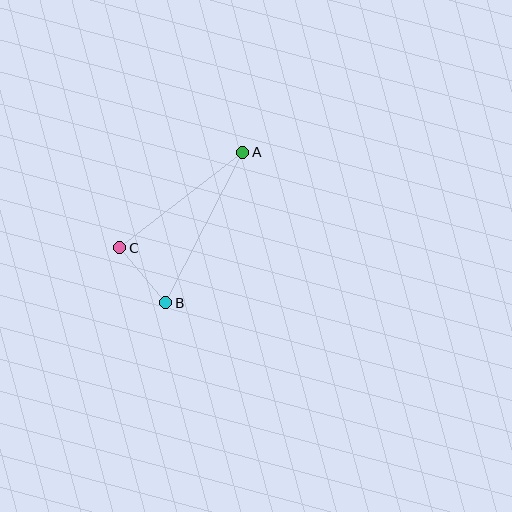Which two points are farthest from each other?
Points A and B are farthest from each other.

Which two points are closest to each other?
Points B and C are closest to each other.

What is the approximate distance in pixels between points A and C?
The distance between A and C is approximately 155 pixels.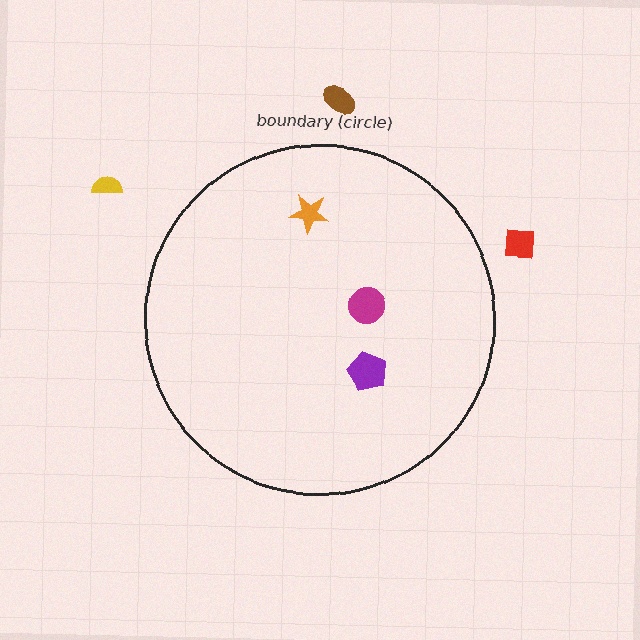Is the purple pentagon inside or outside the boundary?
Inside.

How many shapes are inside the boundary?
3 inside, 3 outside.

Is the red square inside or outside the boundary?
Outside.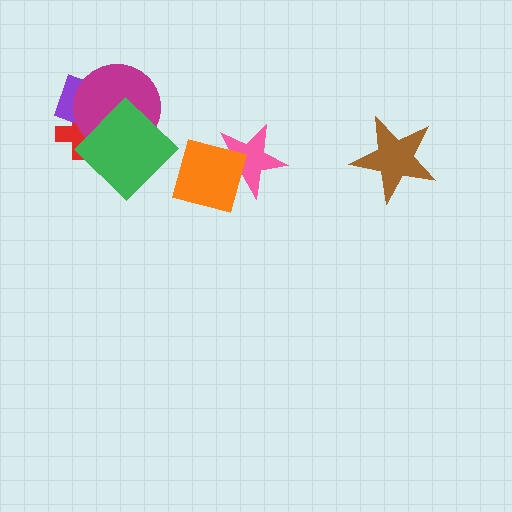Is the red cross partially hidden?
Yes, it is partially covered by another shape.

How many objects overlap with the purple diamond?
2 objects overlap with the purple diamond.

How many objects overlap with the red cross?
3 objects overlap with the red cross.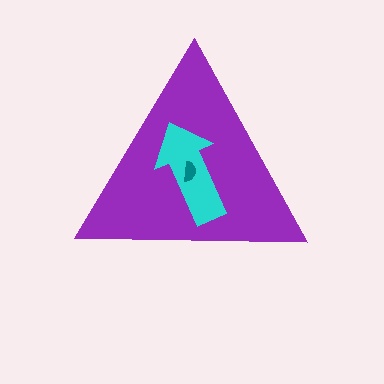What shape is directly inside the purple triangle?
The cyan arrow.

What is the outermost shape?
The purple triangle.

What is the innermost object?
The teal semicircle.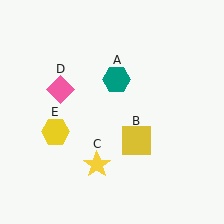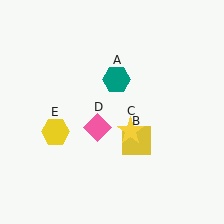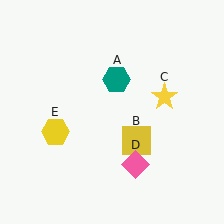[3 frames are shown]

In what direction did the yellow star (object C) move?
The yellow star (object C) moved up and to the right.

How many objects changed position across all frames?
2 objects changed position: yellow star (object C), pink diamond (object D).